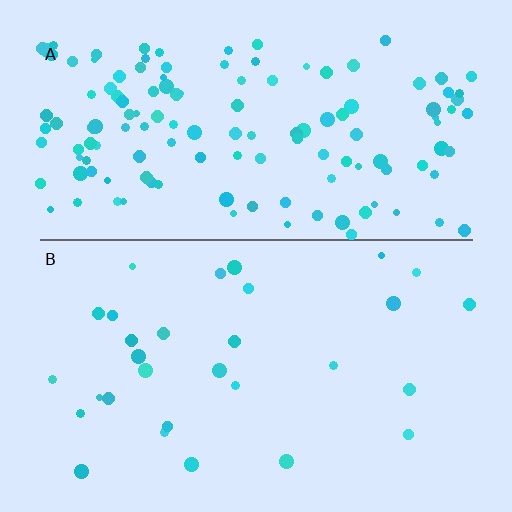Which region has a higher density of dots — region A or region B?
A (the top).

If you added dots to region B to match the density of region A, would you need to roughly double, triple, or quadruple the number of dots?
Approximately quadruple.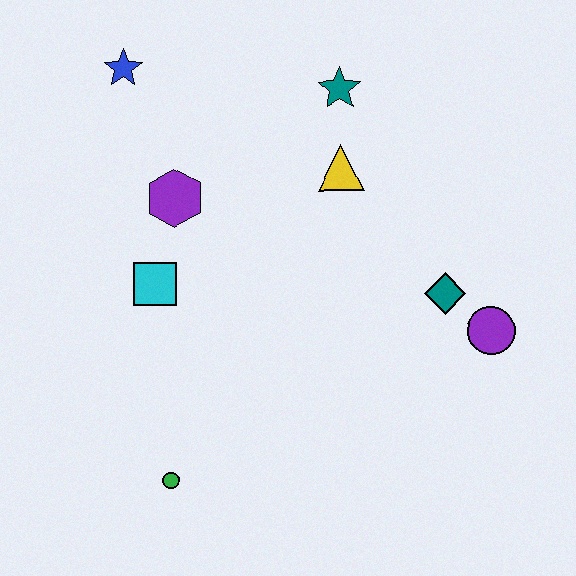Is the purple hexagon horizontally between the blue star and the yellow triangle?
Yes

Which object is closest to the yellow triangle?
The teal star is closest to the yellow triangle.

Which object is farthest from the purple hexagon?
The purple circle is farthest from the purple hexagon.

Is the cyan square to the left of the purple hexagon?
Yes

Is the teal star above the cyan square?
Yes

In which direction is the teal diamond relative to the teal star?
The teal diamond is below the teal star.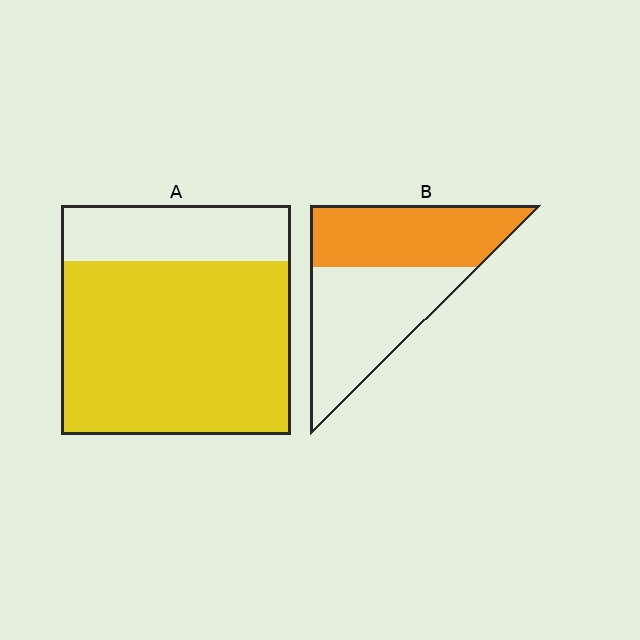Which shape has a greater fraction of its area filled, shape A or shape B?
Shape A.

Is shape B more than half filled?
Roughly half.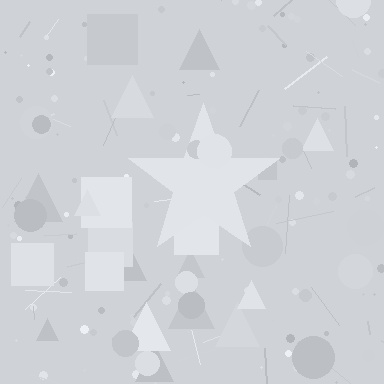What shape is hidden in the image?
A star is hidden in the image.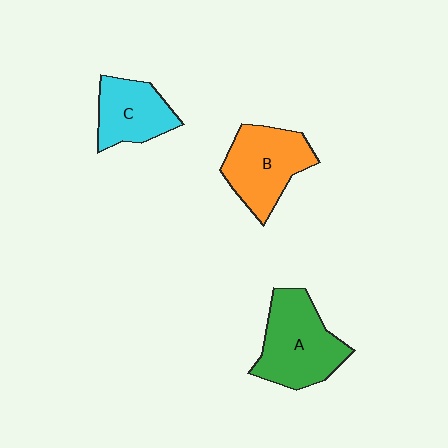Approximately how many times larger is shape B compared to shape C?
Approximately 1.3 times.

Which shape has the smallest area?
Shape C (cyan).